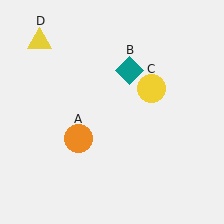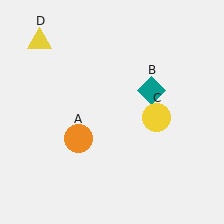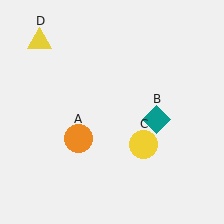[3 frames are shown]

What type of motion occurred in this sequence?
The teal diamond (object B), yellow circle (object C) rotated clockwise around the center of the scene.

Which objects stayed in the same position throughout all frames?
Orange circle (object A) and yellow triangle (object D) remained stationary.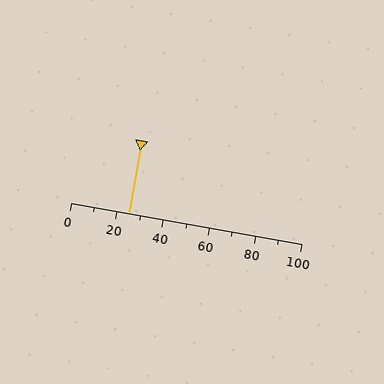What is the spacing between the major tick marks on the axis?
The major ticks are spaced 20 apart.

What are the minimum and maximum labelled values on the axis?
The axis runs from 0 to 100.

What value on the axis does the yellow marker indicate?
The marker indicates approximately 25.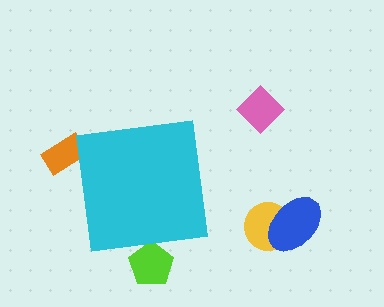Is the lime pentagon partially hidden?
Yes, the lime pentagon is partially hidden behind the cyan square.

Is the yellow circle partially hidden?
No, the yellow circle is fully visible.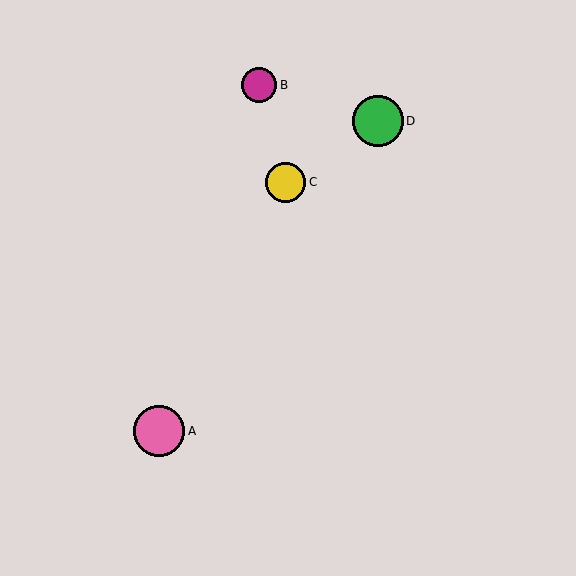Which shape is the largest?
The pink circle (labeled A) is the largest.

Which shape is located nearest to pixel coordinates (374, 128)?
The green circle (labeled D) at (378, 121) is nearest to that location.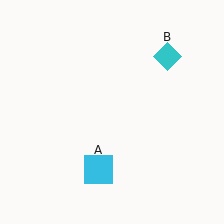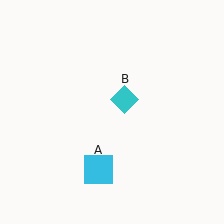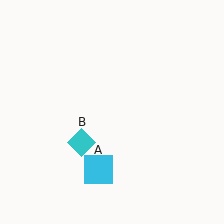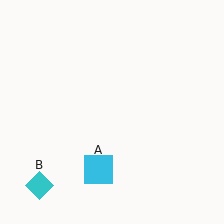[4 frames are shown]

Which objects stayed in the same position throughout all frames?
Cyan square (object A) remained stationary.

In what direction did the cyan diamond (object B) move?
The cyan diamond (object B) moved down and to the left.